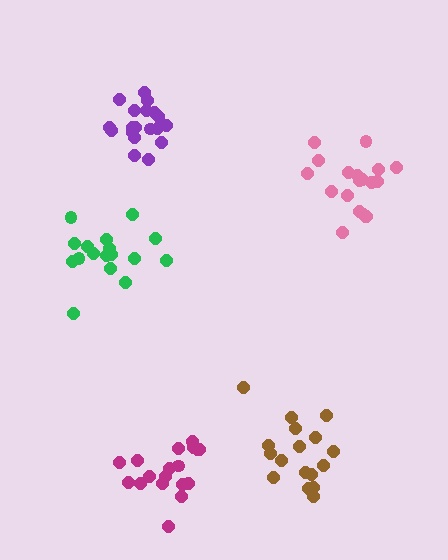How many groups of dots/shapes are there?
There are 5 groups.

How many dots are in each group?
Group 1: 19 dots, Group 2: 17 dots, Group 3: 17 dots, Group 4: 19 dots, Group 5: 18 dots (90 total).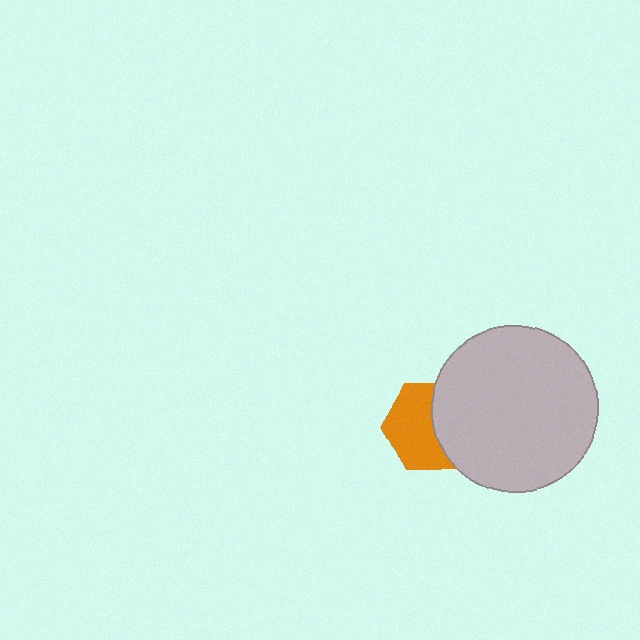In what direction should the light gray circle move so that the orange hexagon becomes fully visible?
The light gray circle should move right. That is the shortest direction to clear the overlap and leave the orange hexagon fully visible.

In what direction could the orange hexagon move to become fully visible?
The orange hexagon could move left. That would shift it out from behind the light gray circle entirely.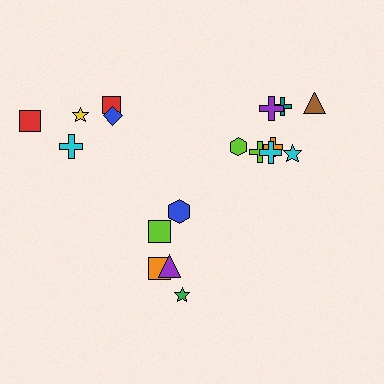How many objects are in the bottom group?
There are 5 objects.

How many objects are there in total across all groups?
There are 18 objects.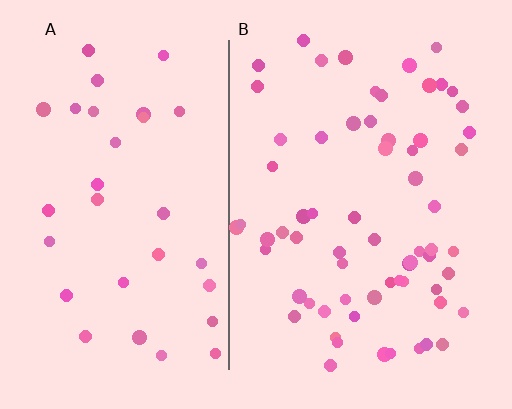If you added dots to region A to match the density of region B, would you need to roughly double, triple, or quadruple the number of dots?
Approximately double.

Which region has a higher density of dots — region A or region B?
B (the right).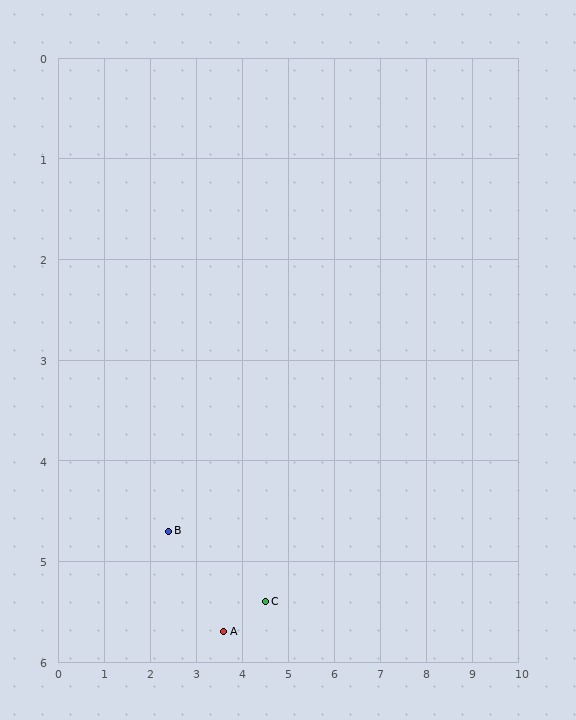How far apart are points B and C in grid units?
Points B and C are about 2.2 grid units apart.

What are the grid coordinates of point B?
Point B is at approximately (2.4, 4.7).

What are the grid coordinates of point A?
Point A is at approximately (3.6, 5.7).